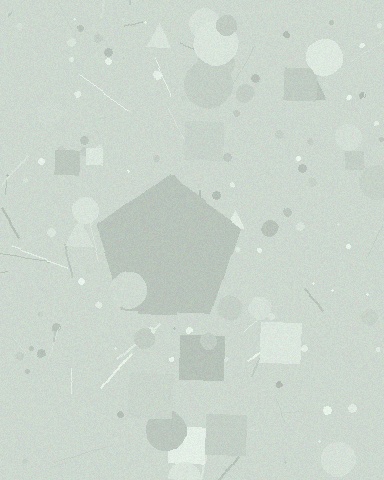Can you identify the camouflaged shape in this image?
The camouflaged shape is a pentagon.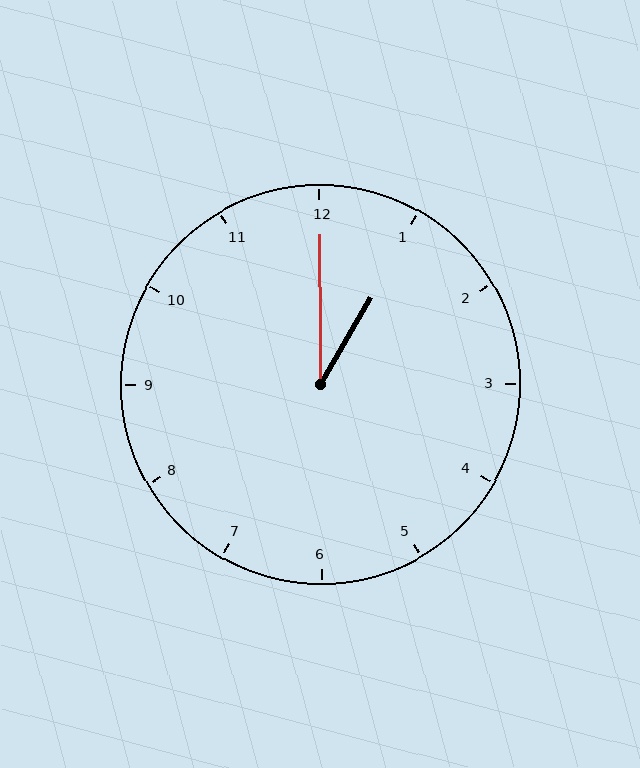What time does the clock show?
1:00.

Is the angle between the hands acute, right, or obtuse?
It is acute.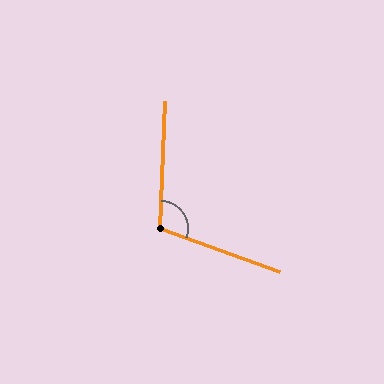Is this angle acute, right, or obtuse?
It is obtuse.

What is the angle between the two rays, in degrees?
Approximately 107 degrees.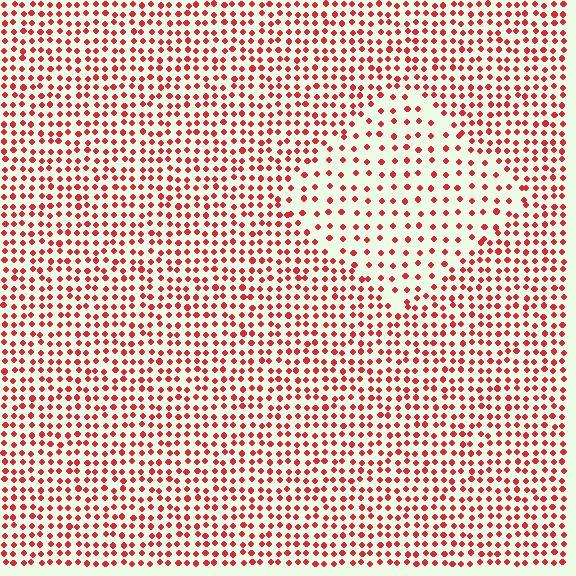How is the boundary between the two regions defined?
The boundary is defined by a change in element density (approximately 2.0x ratio). All elements are the same color, size, and shape.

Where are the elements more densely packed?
The elements are more densely packed outside the diamond boundary.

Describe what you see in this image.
The image contains small red elements arranged at two different densities. A diamond-shaped region is visible where the elements are less densely packed than the surrounding area.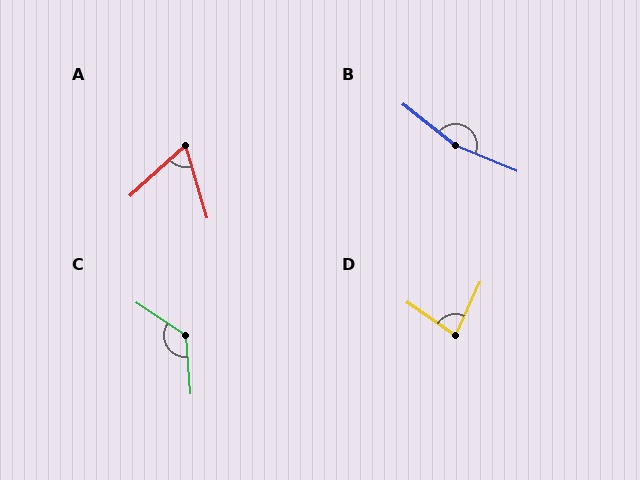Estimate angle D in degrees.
Approximately 80 degrees.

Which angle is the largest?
B, at approximately 164 degrees.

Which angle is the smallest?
A, at approximately 64 degrees.